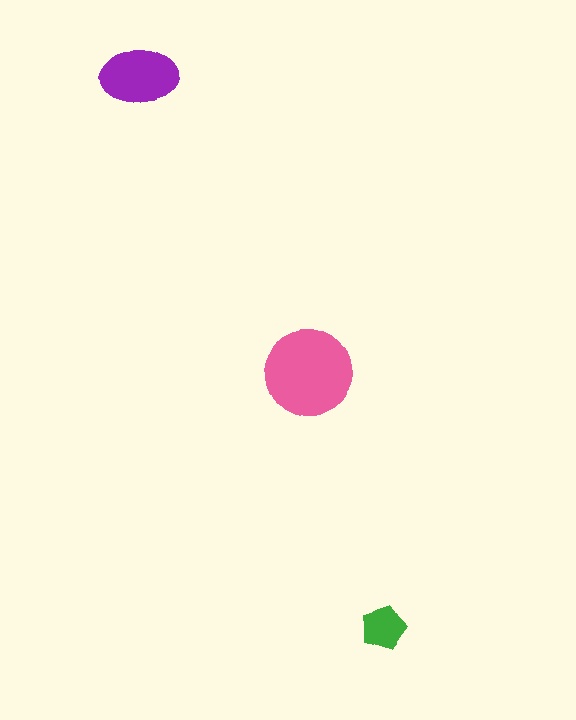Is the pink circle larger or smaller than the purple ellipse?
Larger.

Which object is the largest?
The pink circle.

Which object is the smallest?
The green pentagon.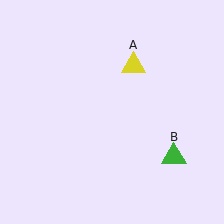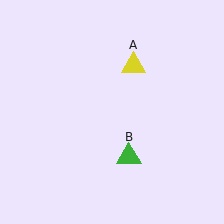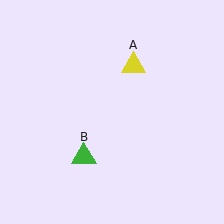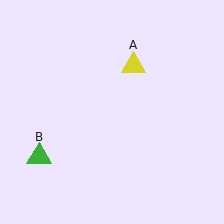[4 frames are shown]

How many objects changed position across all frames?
1 object changed position: green triangle (object B).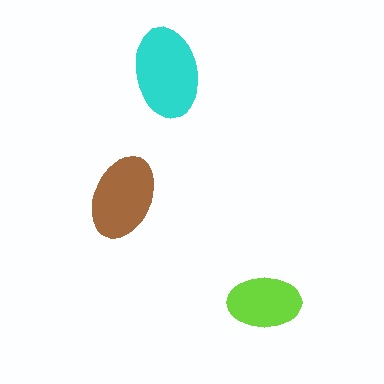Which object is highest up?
The cyan ellipse is topmost.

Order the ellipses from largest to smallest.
the cyan one, the brown one, the lime one.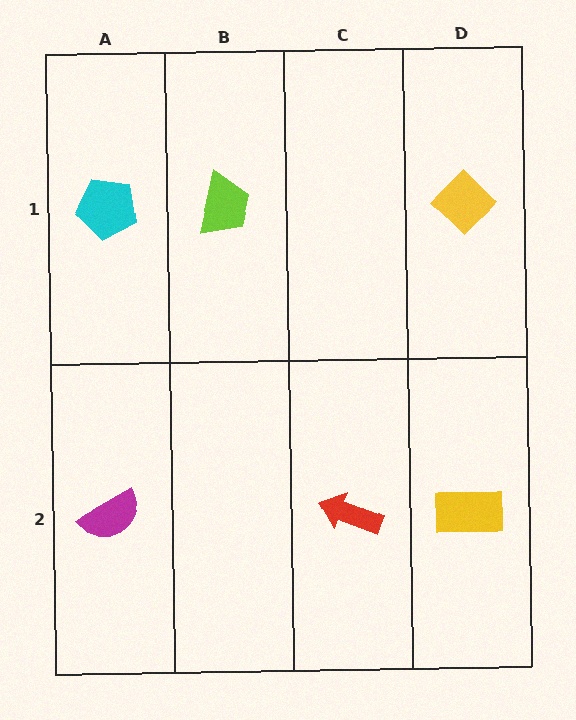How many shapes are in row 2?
3 shapes.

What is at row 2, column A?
A magenta semicircle.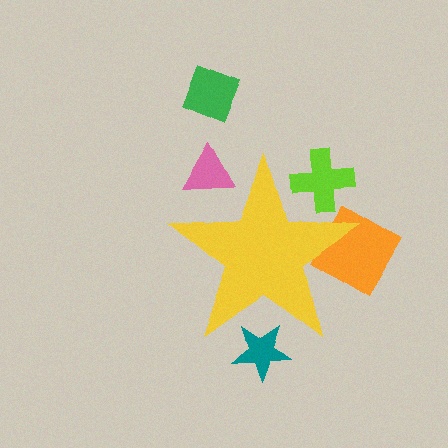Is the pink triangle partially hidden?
Yes, the pink triangle is partially hidden behind the yellow star.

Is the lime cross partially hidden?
Yes, the lime cross is partially hidden behind the yellow star.